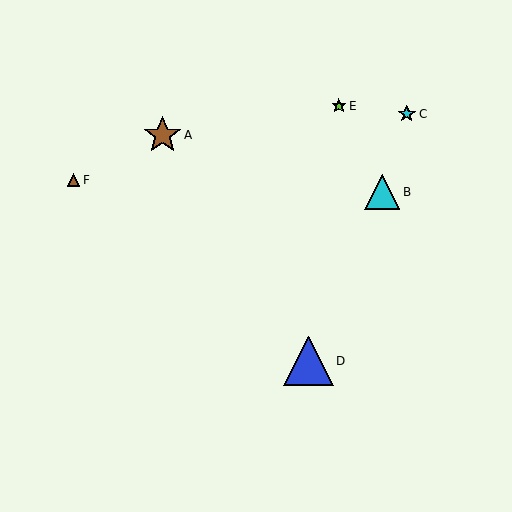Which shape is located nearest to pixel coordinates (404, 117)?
The cyan star (labeled C) at (407, 114) is nearest to that location.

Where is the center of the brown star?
The center of the brown star is at (162, 135).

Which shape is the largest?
The blue triangle (labeled D) is the largest.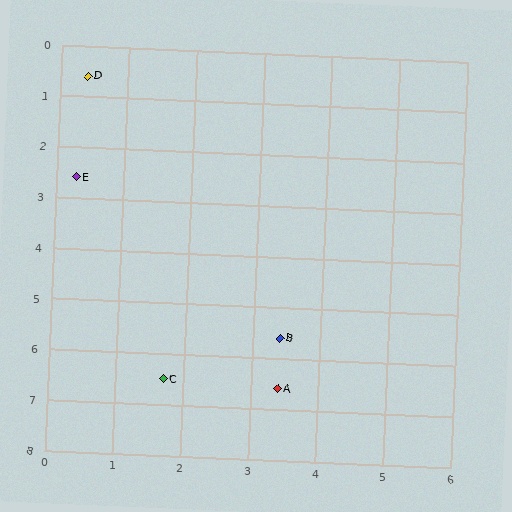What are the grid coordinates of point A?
Point A is at approximately (3.4, 6.6).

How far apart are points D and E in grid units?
Points D and E are about 2.0 grid units apart.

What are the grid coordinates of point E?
Point E is at approximately (0.3, 2.6).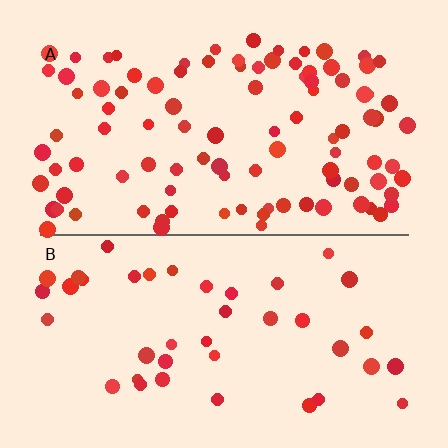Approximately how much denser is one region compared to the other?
Approximately 2.4× — region A over region B.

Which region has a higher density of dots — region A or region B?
A (the top).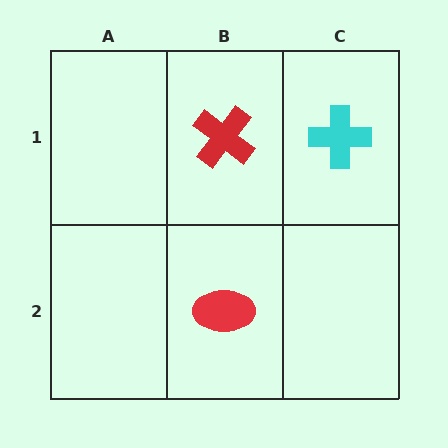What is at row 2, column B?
A red ellipse.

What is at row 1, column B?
A red cross.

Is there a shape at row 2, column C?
No, that cell is empty.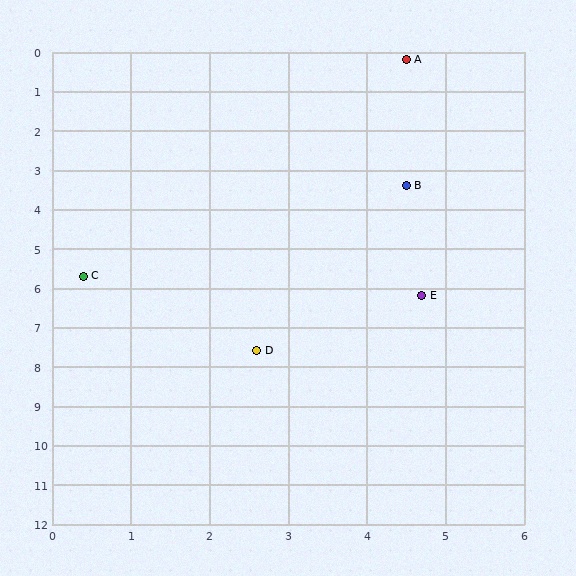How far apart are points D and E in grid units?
Points D and E are about 2.5 grid units apart.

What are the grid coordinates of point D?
Point D is at approximately (2.6, 7.6).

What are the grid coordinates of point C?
Point C is at approximately (0.4, 5.7).